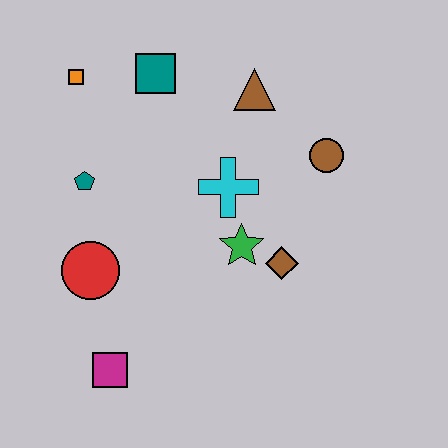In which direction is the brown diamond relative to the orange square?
The brown diamond is to the right of the orange square.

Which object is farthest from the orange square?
The magenta square is farthest from the orange square.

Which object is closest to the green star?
The brown diamond is closest to the green star.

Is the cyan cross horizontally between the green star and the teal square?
Yes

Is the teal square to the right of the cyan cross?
No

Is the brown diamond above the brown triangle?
No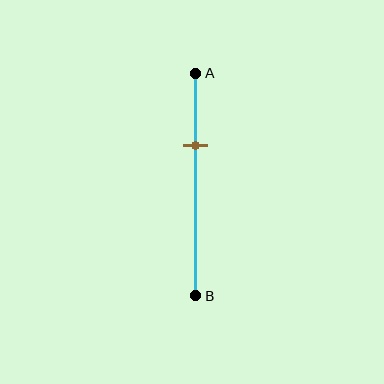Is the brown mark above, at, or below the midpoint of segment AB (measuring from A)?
The brown mark is above the midpoint of segment AB.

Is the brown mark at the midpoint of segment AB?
No, the mark is at about 30% from A, not at the 50% midpoint.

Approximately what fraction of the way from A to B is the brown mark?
The brown mark is approximately 30% of the way from A to B.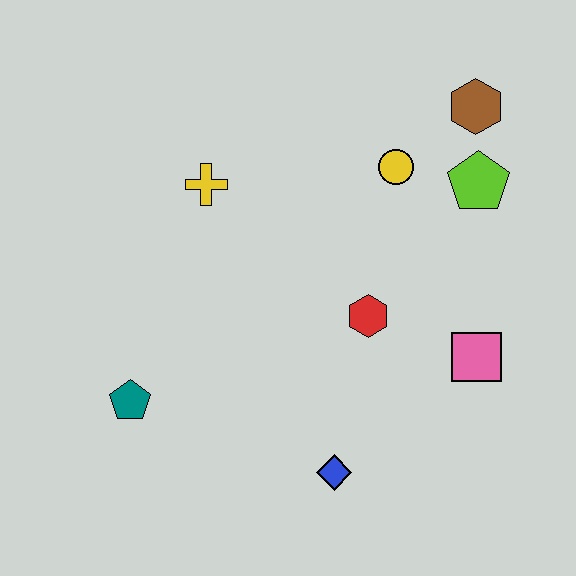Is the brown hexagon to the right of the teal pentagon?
Yes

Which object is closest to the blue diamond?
The red hexagon is closest to the blue diamond.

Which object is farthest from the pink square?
The teal pentagon is farthest from the pink square.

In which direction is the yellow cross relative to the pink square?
The yellow cross is to the left of the pink square.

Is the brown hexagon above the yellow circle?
Yes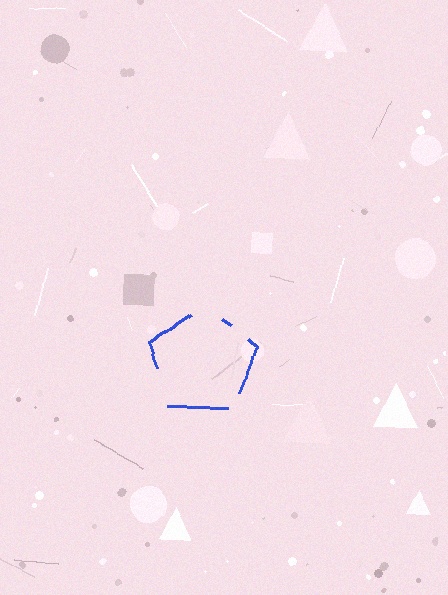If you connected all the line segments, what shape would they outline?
They would outline a pentagon.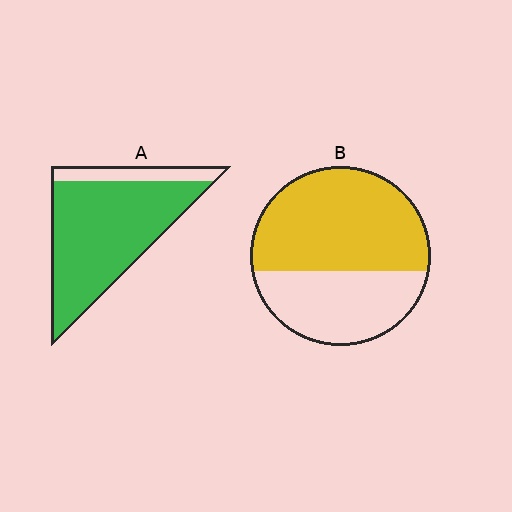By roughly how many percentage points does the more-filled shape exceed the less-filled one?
By roughly 25 percentage points (A over B).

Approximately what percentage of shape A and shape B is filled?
A is approximately 85% and B is approximately 60%.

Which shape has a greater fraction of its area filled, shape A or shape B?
Shape A.